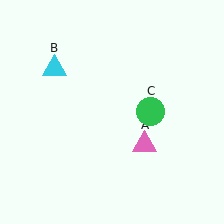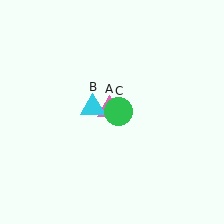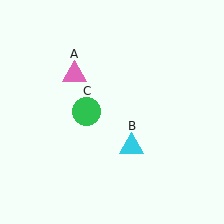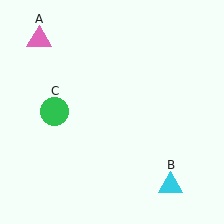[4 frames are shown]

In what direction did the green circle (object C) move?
The green circle (object C) moved left.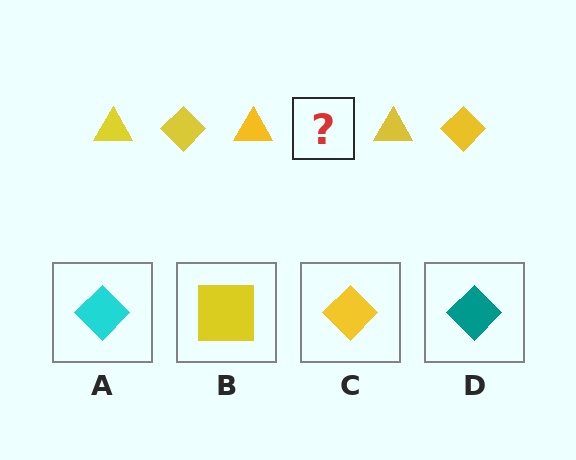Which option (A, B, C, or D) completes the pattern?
C.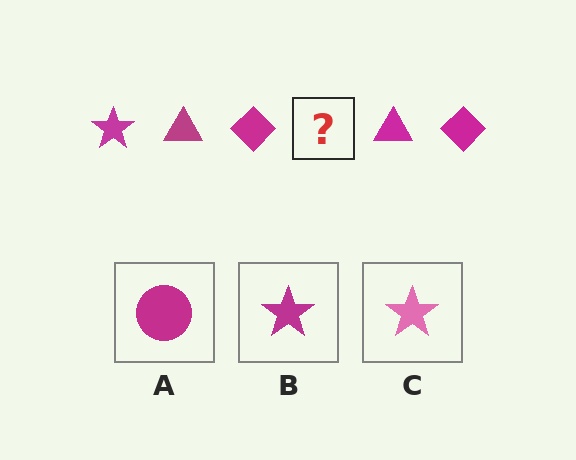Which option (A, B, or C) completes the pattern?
B.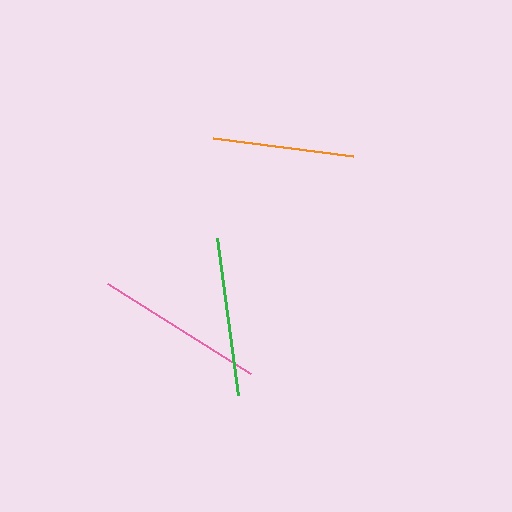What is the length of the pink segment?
The pink segment is approximately 169 pixels long.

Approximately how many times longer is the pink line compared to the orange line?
The pink line is approximately 1.2 times the length of the orange line.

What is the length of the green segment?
The green segment is approximately 158 pixels long.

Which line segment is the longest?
The pink line is the longest at approximately 169 pixels.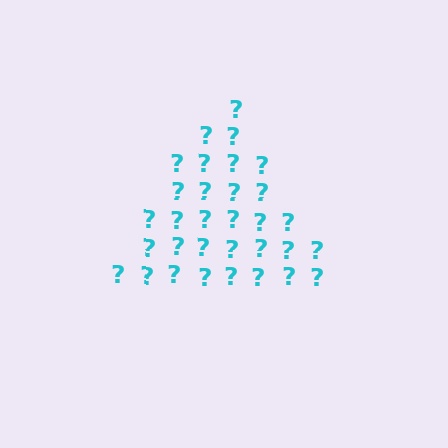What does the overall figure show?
The overall figure shows a triangle.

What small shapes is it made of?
It is made of small question marks.